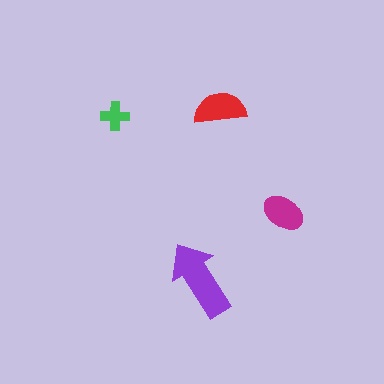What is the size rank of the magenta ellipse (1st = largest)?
3rd.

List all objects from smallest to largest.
The green cross, the magenta ellipse, the red semicircle, the purple arrow.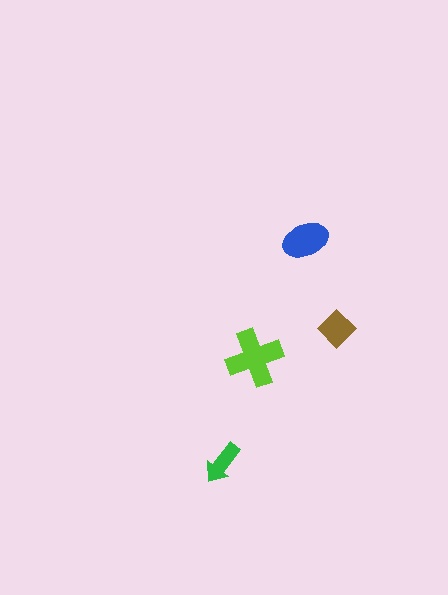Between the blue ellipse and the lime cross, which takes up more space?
The lime cross.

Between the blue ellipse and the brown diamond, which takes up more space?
The blue ellipse.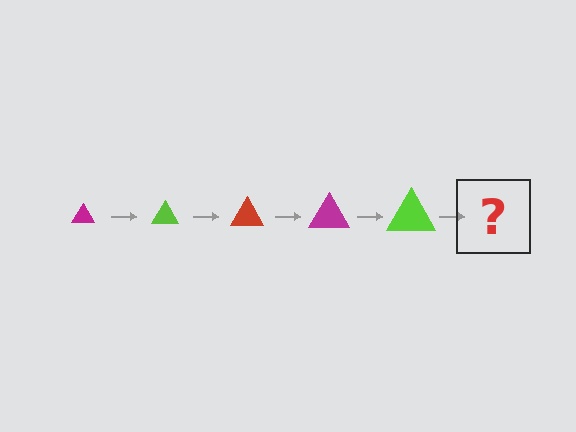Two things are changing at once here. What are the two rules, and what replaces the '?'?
The two rules are that the triangle grows larger each step and the color cycles through magenta, lime, and red. The '?' should be a red triangle, larger than the previous one.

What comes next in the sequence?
The next element should be a red triangle, larger than the previous one.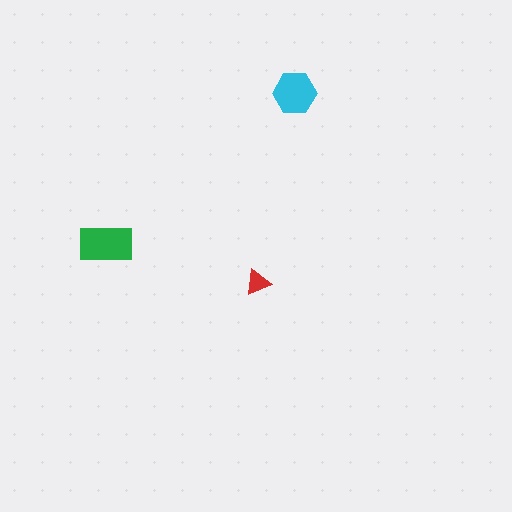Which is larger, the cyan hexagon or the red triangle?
The cyan hexagon.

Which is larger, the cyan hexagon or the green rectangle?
The green rectangle.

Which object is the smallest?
The red triangle.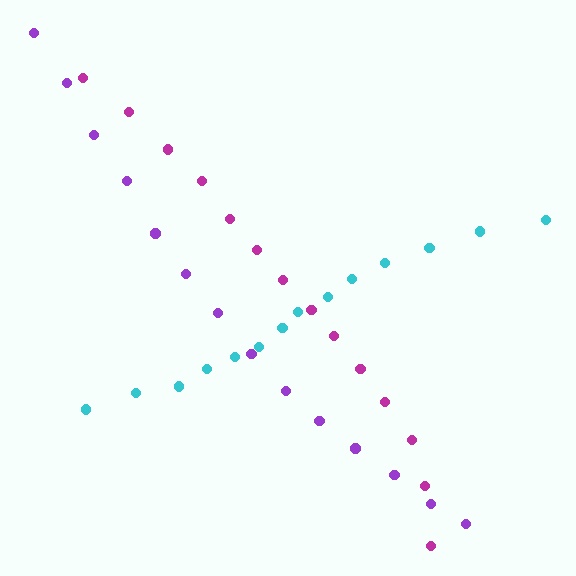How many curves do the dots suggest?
There are 3 distinct paths.